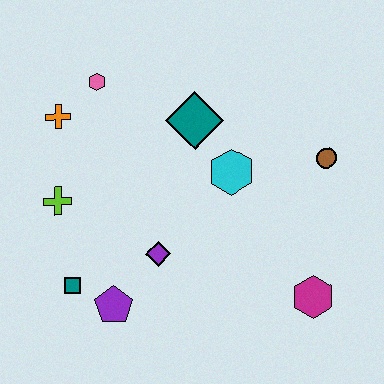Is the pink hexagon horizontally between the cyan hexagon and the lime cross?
Yes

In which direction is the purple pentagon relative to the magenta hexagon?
The purple pentagon is to the left of the magenta hexagon.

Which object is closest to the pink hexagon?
The orange cross is closest to the pink hexagon.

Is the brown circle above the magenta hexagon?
Yes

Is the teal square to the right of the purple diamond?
No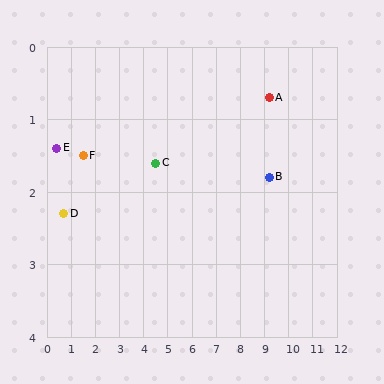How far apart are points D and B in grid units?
Points D and B are about 8.5 grid units apart.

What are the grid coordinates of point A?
Point A is at approximately (9.2, 0.7).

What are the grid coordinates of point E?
Point E is at approximately (0.4, 1.4).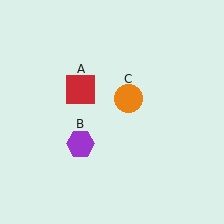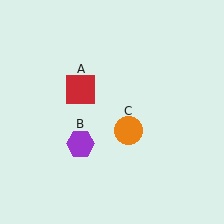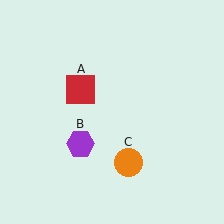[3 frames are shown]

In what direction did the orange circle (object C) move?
The orange circle (object C) moved down.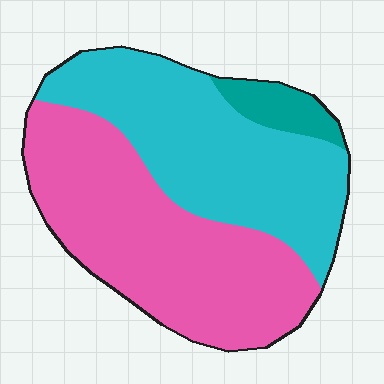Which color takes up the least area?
Teal, at roughly 5%.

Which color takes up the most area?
Pink, at roughly 50%.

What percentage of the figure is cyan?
Cyan takes up about two fifths (2/5) of the figure.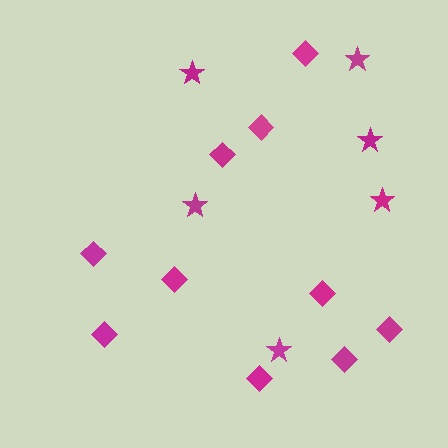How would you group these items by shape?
There are 2 groups: one group of diamonds (10) and one group of stars (6).